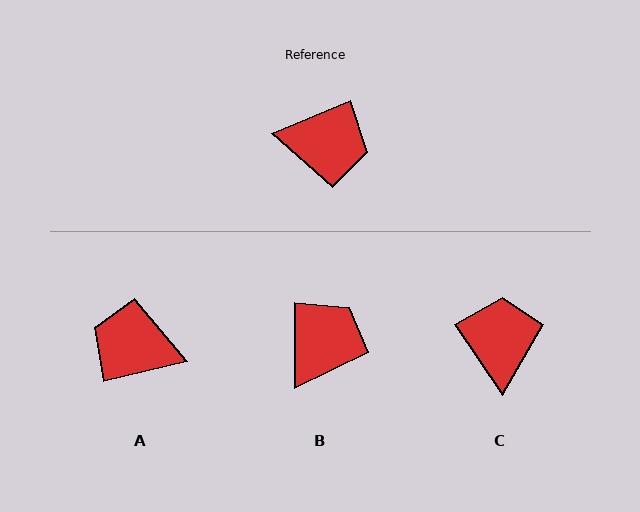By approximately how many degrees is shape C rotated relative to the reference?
Approximately 102 degrees counter-clockwise.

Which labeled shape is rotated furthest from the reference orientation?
A, about 171 degrees away.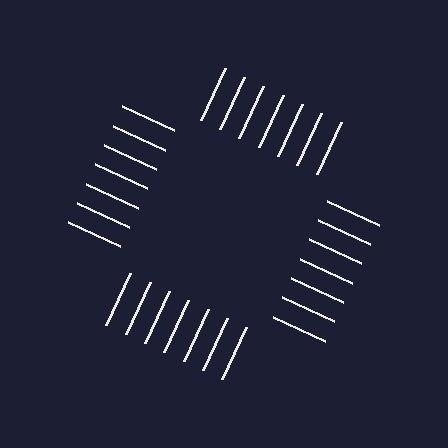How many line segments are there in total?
28 — 7 along each of the 4 edges.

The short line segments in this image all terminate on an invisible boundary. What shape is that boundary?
An illusory square — the line segments terminate on its edges but no continuous stroke is drawn.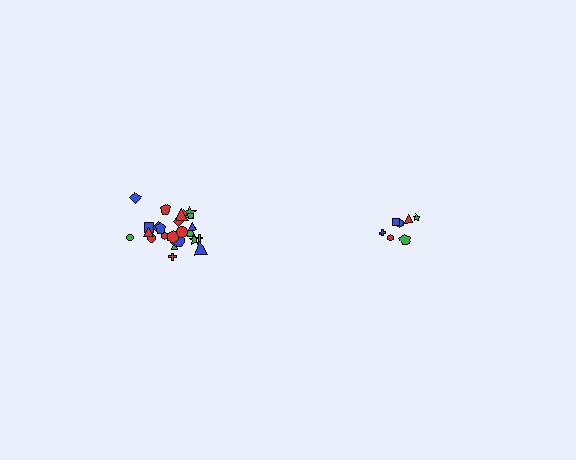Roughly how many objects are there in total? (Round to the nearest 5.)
Roughly 30 objects in total.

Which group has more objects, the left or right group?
The left group.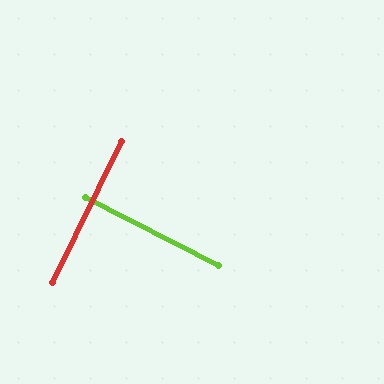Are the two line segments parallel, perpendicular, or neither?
Perpendicular — they meet at approximately 89°.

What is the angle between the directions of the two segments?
Approximately 89 degrees.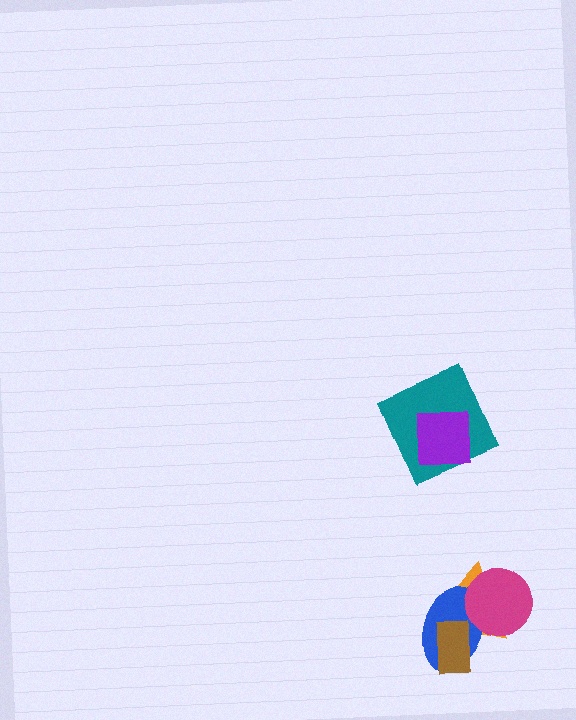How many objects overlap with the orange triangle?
3 objects overlap with the orange triangle.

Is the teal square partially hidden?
Yes, it is partially covered by another shape.